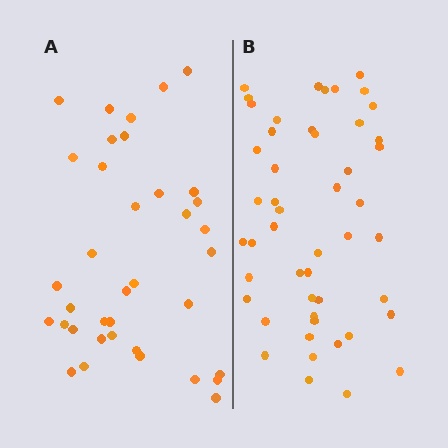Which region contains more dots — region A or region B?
Region B (the right region) has more dots.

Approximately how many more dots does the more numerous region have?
Region B has roughly 12 or so more dots than region A.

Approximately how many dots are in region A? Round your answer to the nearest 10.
About 40 dots. (The exact count is 37, which rounds to 40.)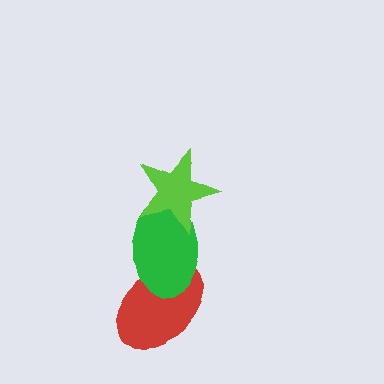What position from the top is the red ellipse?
The red ellipse is 3rd from the top.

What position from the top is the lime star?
The lime star is 1st from the top.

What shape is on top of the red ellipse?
The green ellipse is on top of the red ellipse.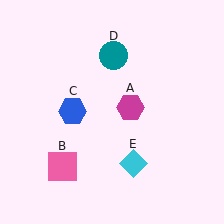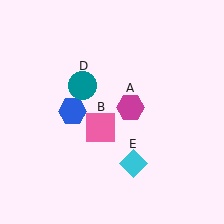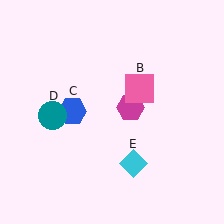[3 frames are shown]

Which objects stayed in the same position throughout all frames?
Magenta hexagon (object A) and blue hexagon (object C) and cyan diamond (object E) remained stationary.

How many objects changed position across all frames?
2 objects changed position: pink square (object B), teal circle (object D).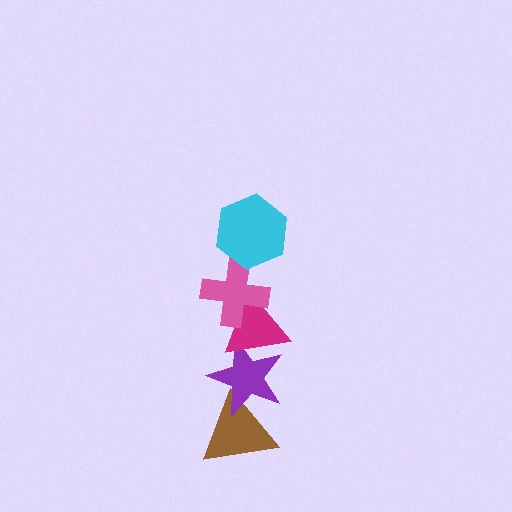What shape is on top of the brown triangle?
The purple star is on top of the brown triangle.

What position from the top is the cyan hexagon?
The cyan hexagon is 1st from the top.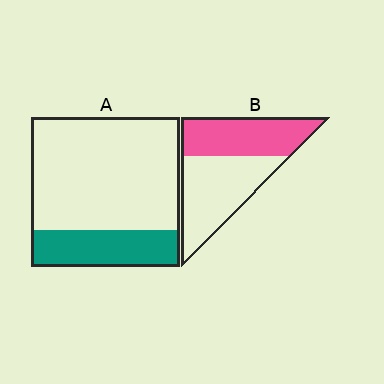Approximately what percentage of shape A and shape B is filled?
A is approximately 25% and B is approximately 45%.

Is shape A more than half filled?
No.